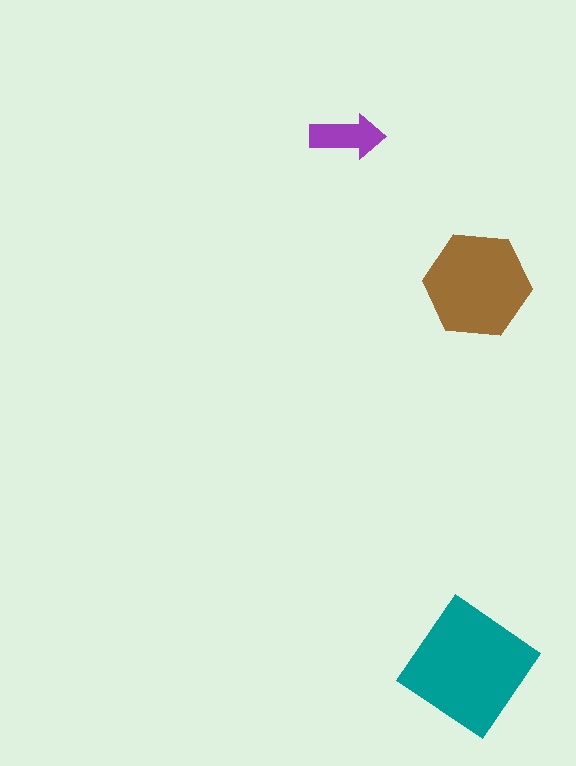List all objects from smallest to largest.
The purple arrow, the brown hexagon, the teal diamond.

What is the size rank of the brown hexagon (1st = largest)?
2nd.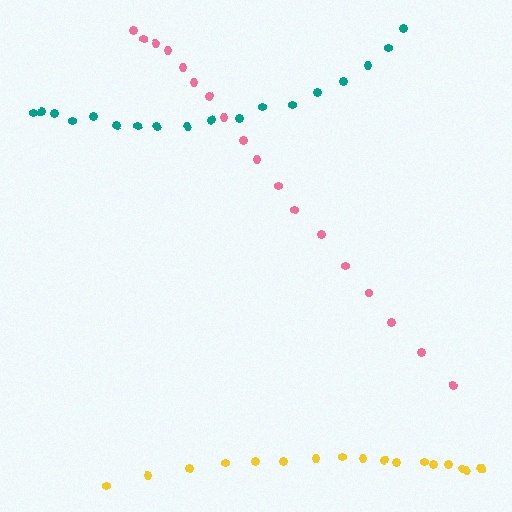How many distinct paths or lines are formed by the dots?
There are 3 distinct paths.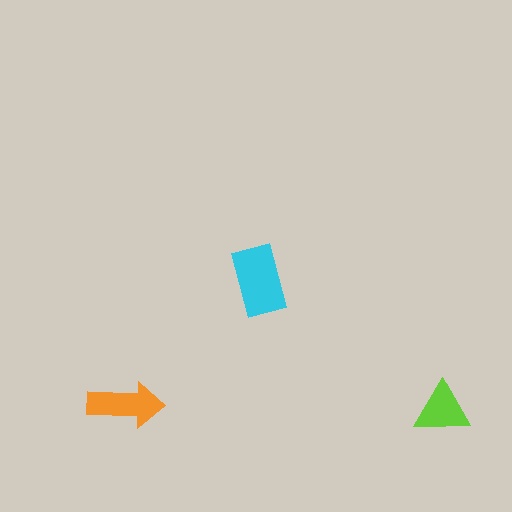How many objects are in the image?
There are 3 objects in the image.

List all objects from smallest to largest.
The lime triangle, the orange arrow, the cyan rectangle.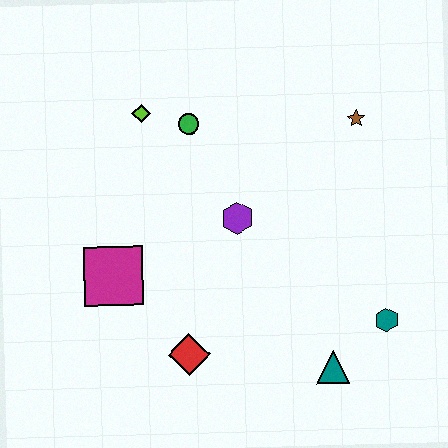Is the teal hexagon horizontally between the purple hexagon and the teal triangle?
No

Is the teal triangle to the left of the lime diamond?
No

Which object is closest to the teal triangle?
The teal hexagon is closest to the teal triangle.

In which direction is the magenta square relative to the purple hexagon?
The magenta square is to the left of the purple hexagon.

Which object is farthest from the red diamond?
The brown star is farthest from the red diamond.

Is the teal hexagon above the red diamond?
Yes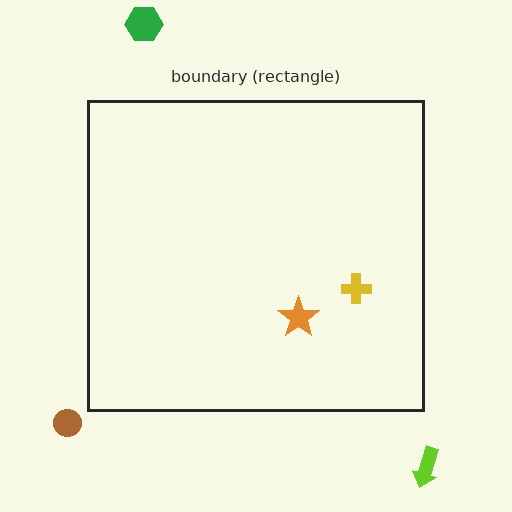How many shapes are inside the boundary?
2 inside, 3 outside.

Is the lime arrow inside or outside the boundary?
Outside.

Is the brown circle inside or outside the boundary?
Outside.